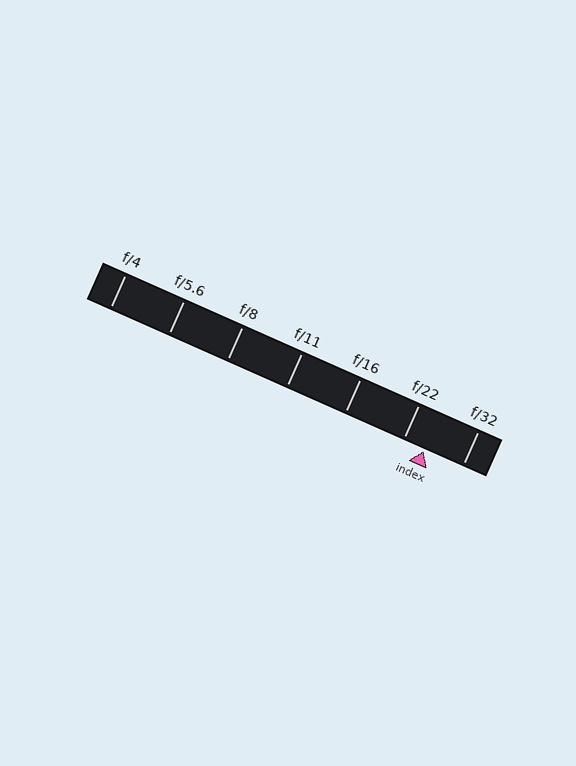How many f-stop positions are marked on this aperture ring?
There are 7 f-stop positions marked.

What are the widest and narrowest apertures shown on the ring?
The widest aperture shown is f/4 and the narrowest is f/32.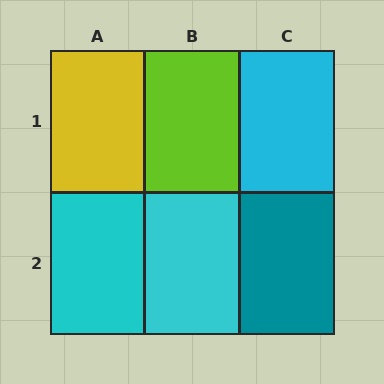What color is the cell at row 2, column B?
Cyan.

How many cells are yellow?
1 cell is yellow.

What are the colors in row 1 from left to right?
Yellow, lime, cyan.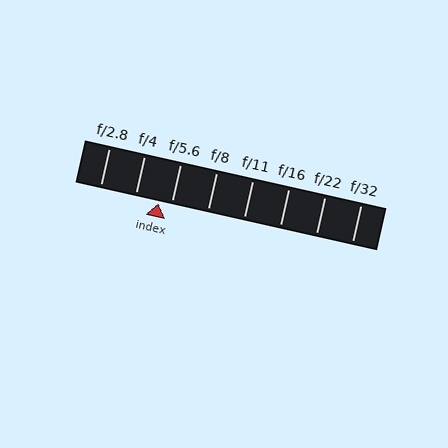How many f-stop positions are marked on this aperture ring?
There are 8 f-stop positions marked.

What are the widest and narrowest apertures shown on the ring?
The widest aperture shown is f/2.8 and the narrowest is f/32.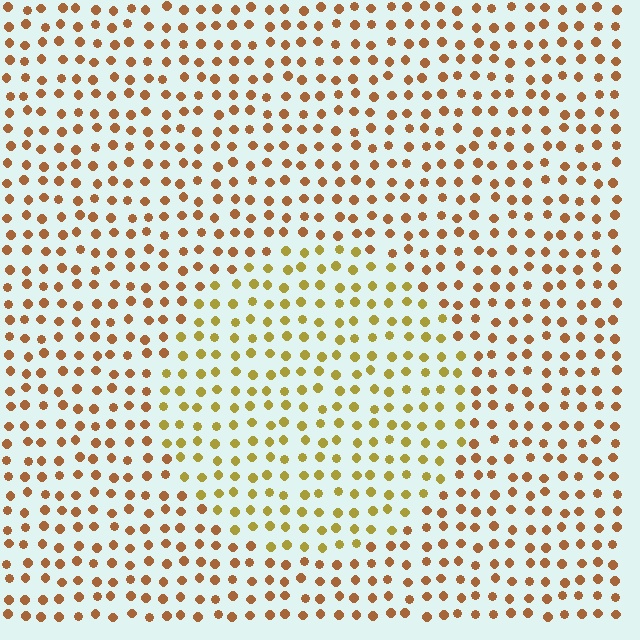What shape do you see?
I see a circle.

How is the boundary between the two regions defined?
The boundary is defined purely by a slight shift in hue (about 31 degrees). Spacing, size, and orientation are identical on both sides.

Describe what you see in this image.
The image is filled with small brown elements in a uniform arrangement. A circle-shaped region is visible where the elements are tinted to a slightly different hue, forming a subtle color boundary.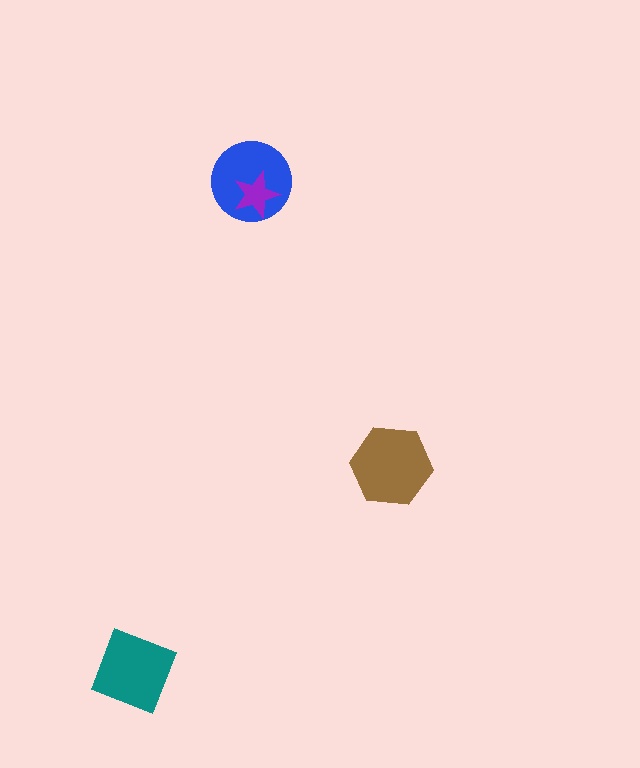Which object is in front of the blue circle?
The purple star is in front of the blue circle.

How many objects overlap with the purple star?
1 object overlaps with the purple star.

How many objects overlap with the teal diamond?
0 objects overlap with the teal diamond.